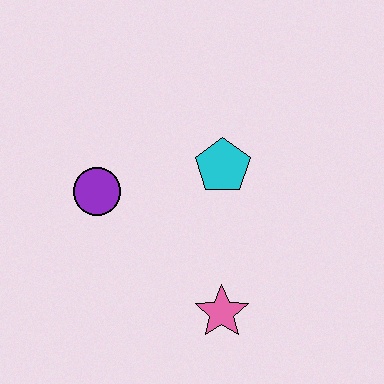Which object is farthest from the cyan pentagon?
The pink star is farthest from the cyan pentagon.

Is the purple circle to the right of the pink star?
No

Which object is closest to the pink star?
The cyan pentagon is closest to the pink star.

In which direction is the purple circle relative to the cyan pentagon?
The purple circle is to the left of the cyan pentagon.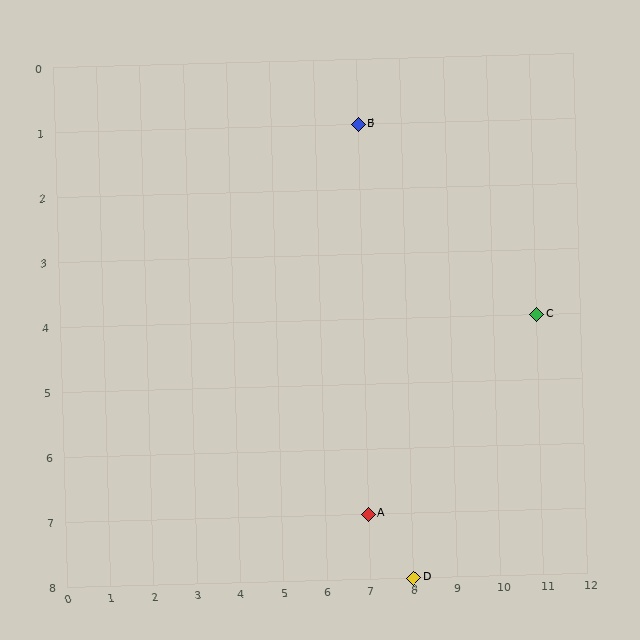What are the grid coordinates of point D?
Point D is at grid coordinates (8, 8).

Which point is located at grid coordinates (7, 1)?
Point B is at (7, 1).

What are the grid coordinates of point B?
Point B is at grid coordinates (7, 1).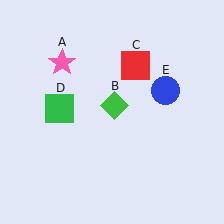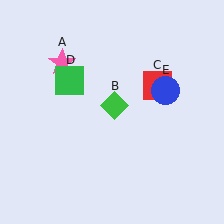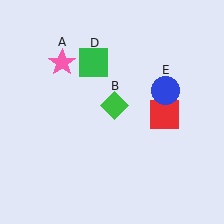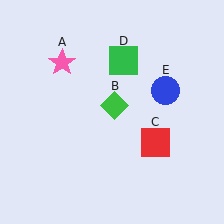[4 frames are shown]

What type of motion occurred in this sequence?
The red square (object C), green square (object D) rotated clockwise around the center of the scene.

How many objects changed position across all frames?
2 objects changed position: red square (object C), green square (object D).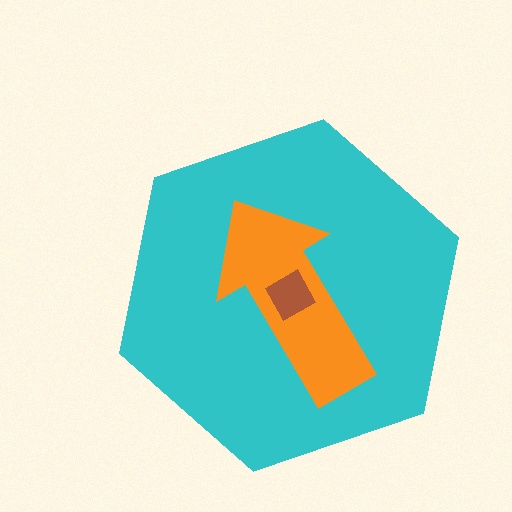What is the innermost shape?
The brown square.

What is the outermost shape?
The cyan hexagon.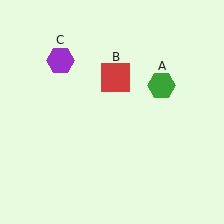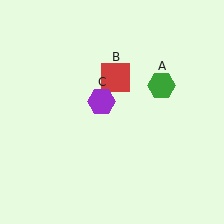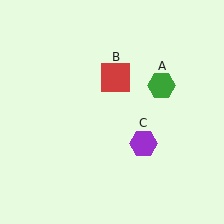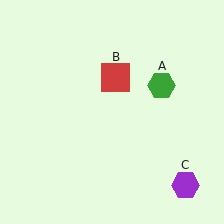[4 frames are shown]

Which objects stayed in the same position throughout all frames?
Green hexagon (object A) and red square (object B) remained stationary.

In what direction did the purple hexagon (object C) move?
The purple hexagon (object C) moved down and to the right.